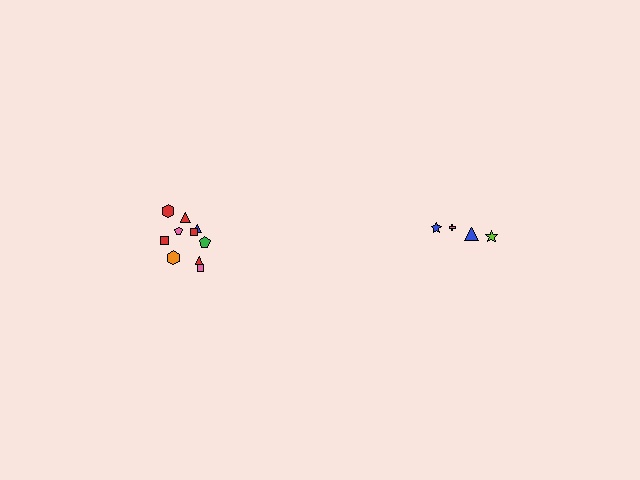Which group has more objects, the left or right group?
The left group.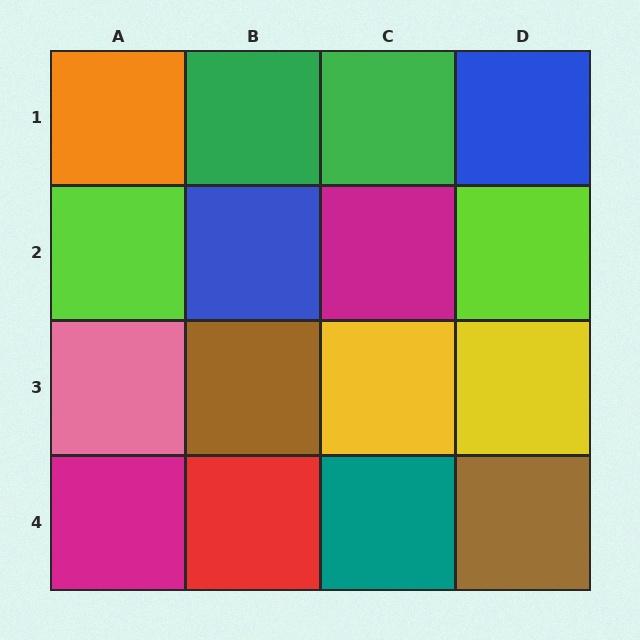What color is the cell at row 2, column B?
Blue.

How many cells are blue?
2 cells are blue.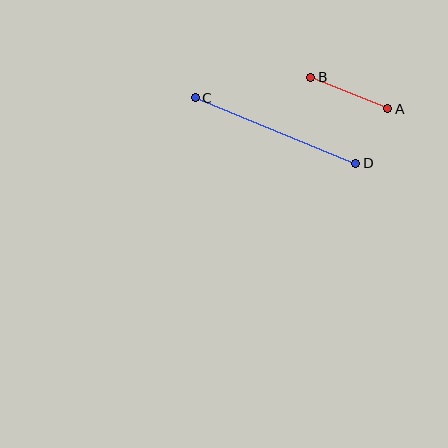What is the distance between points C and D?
The distance is approximately 173 pixels.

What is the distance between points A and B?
The distance is approximately 83 pixels.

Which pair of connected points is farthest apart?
Points C and D are farthest apart.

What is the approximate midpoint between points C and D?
The midpoint is at approximately (275, 131) pixels.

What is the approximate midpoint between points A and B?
The midpoint is at approximately (349, 93) pixels.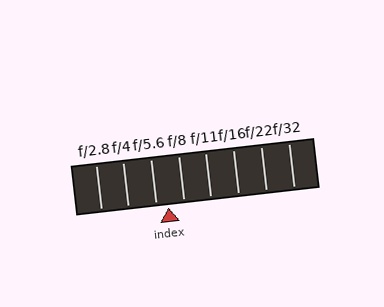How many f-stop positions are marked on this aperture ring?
There are 8 f-stop positions marked.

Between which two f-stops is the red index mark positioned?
The index mark is between f/5.6 and f/8.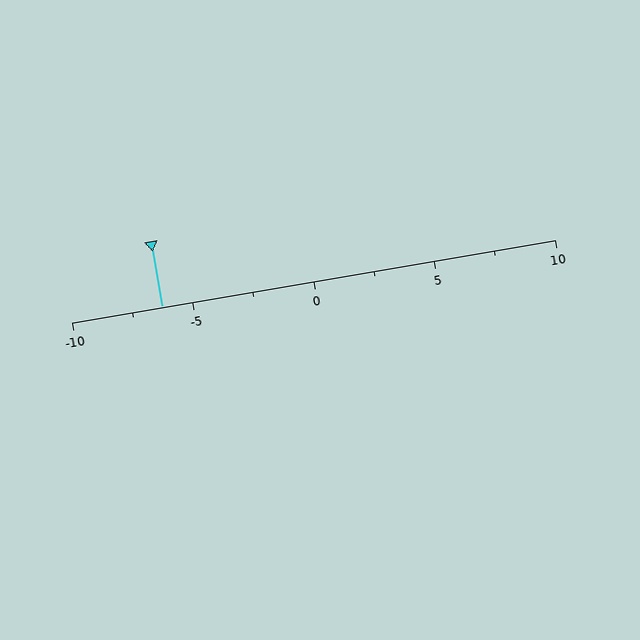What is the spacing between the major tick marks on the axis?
The major ticks are spaced 5 apart.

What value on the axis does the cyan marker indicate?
The marker indicates approximately -6.2.